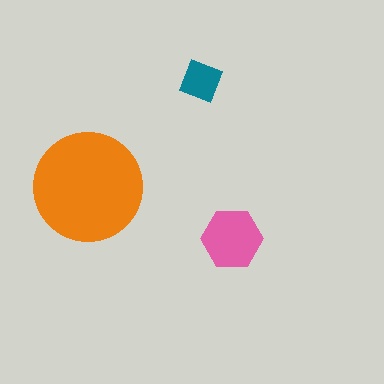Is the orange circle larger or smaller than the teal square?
Larger.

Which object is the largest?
The orange circle.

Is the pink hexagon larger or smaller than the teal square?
Larger.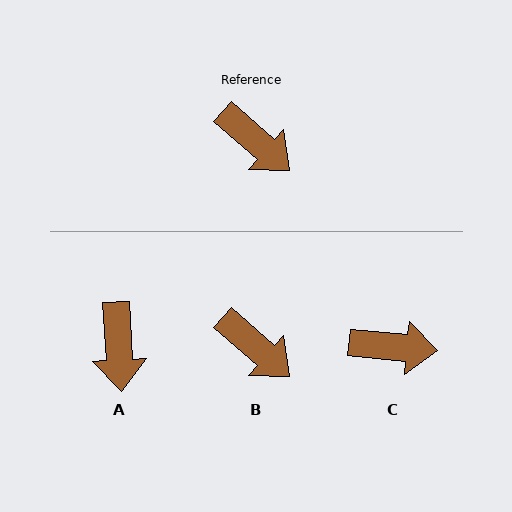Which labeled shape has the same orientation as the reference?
B.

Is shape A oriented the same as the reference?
No, it is off by about 45 degrees.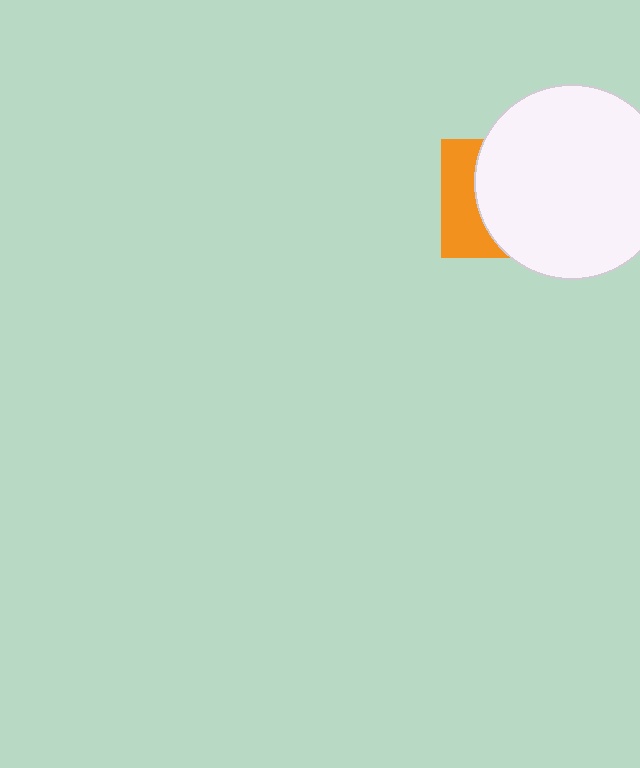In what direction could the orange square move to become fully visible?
The orange square could move left. That would shift it out from behind the white circle entirely.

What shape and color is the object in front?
The object in front is a white circle.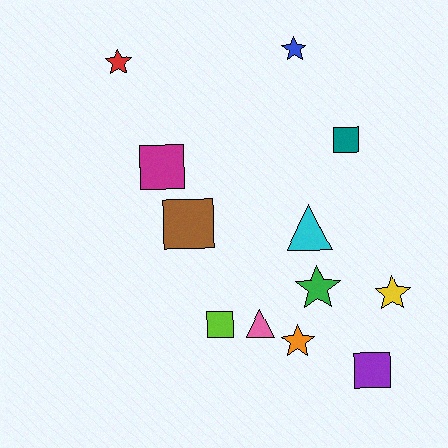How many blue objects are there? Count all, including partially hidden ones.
There is 1 blue object.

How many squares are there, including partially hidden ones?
There are 5 squares.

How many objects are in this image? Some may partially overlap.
There are 12 objects.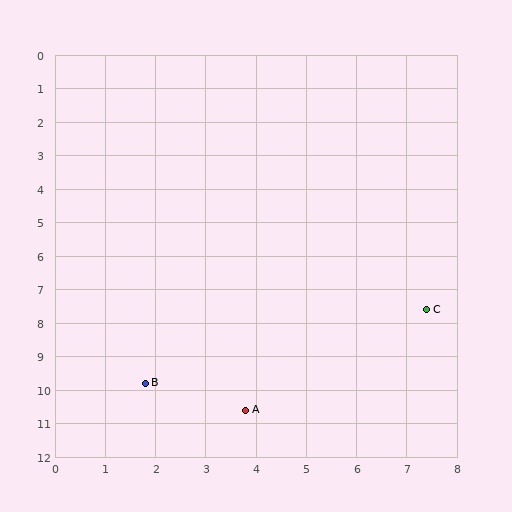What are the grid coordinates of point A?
Point A is at approximately (3.8, 10.6).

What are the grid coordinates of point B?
Point B is at approximately (1.8, 9.8).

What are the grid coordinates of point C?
Point C is at approximately (7.4, 7.6).